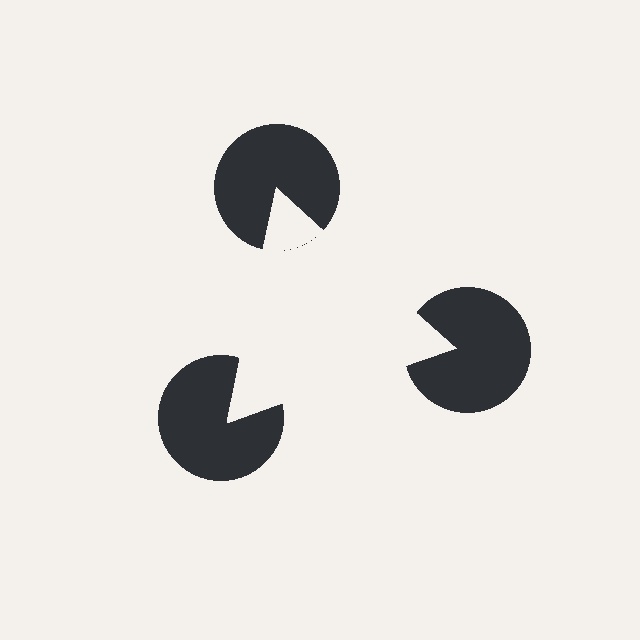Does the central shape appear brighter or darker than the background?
It typically appears slightly brighter than the background, even though no actual brightness change is drawn.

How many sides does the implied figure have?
3 sides.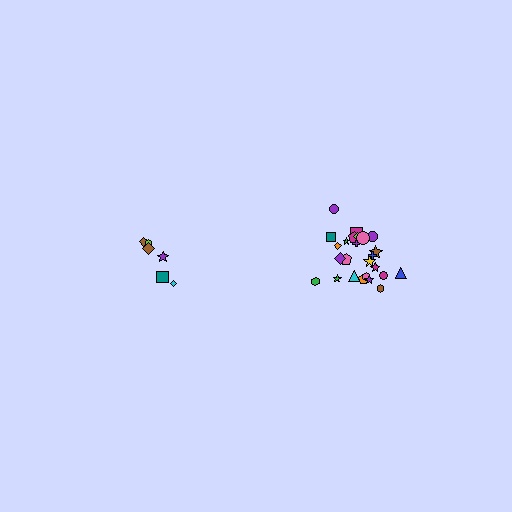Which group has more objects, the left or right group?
The right group.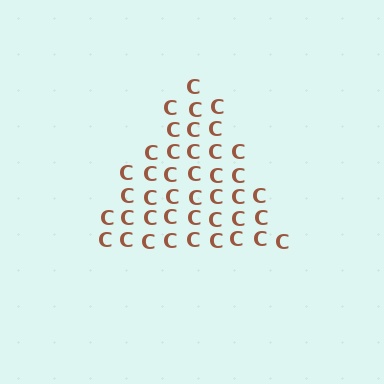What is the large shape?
The large shape is a triangle.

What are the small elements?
The small elements are letter C's.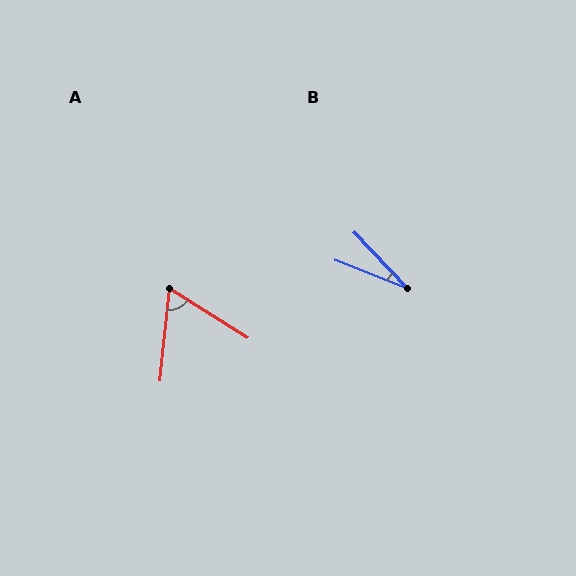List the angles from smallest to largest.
B (25°), A (64°).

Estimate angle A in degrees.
Approximately 64 degrees.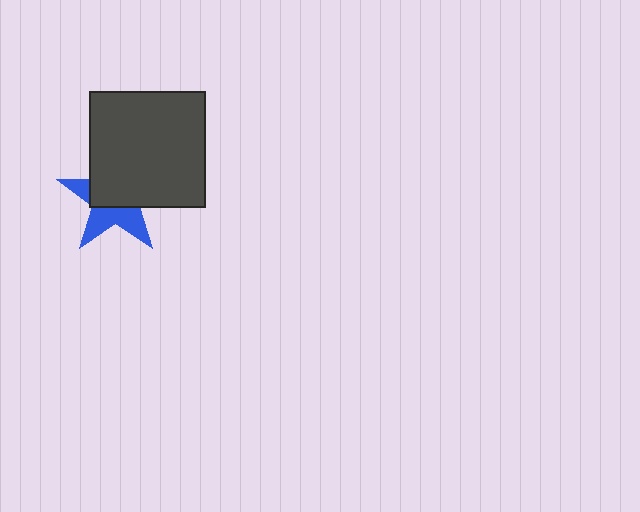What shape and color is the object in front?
The object in front is a dark gray square.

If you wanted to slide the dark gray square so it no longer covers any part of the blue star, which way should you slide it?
Slide it toward the upper-right — that is the most direct way to separate the two shapes.